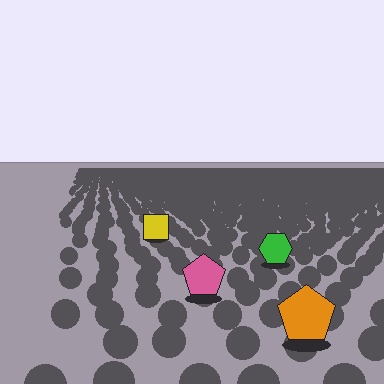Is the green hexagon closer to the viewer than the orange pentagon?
No. The orange pentagon is closer — you can tell from the texture gradient: the ground texture is coarser near it.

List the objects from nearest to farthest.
From nearest to farthest: the orange pentagon, the pink pentagon, the green hexagon, the yellow square.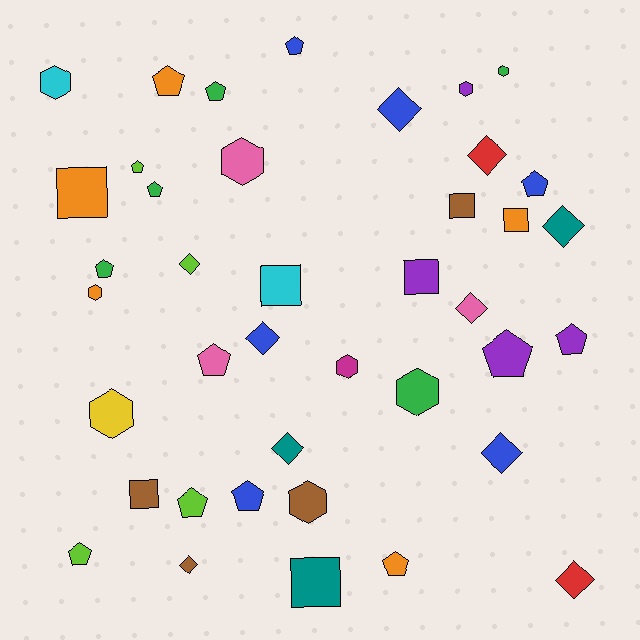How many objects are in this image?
There are 40 objects.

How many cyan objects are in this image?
There are 2 cyan objects.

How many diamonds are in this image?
There are 10 diamonds.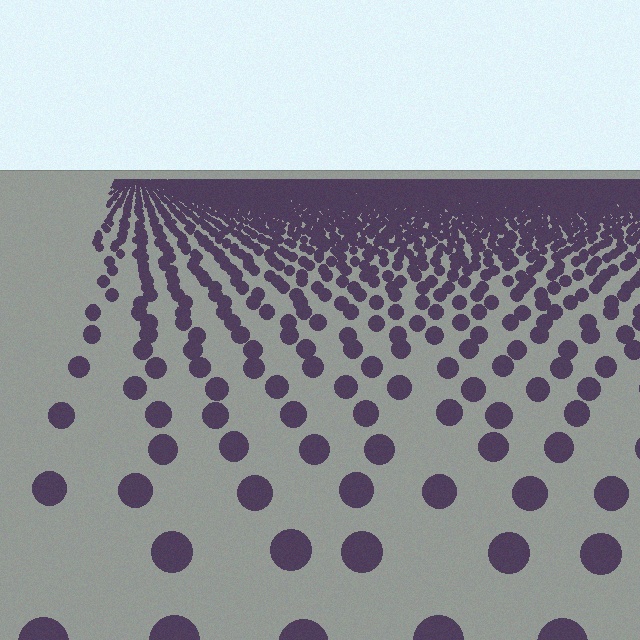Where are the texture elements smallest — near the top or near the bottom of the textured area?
Near the top.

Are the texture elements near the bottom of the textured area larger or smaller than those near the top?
Larger. Near the bottom, elements are closer to the viewer and appear at a bigger on-screen size.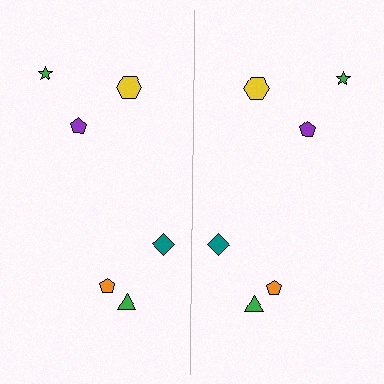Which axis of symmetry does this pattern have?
The pattern has a vertical axis of symmetry running through the center of the image.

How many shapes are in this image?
There are 12 shapes in this image.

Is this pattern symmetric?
Yes, this pattern has bilateral (reflection) symmetry.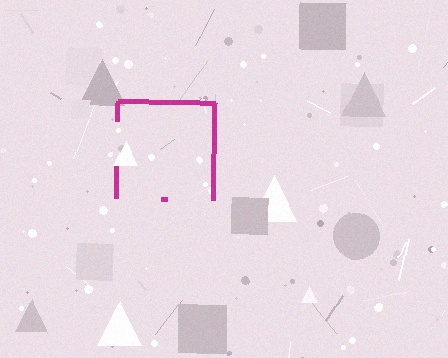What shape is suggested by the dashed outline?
The dashed outline suggests a square.